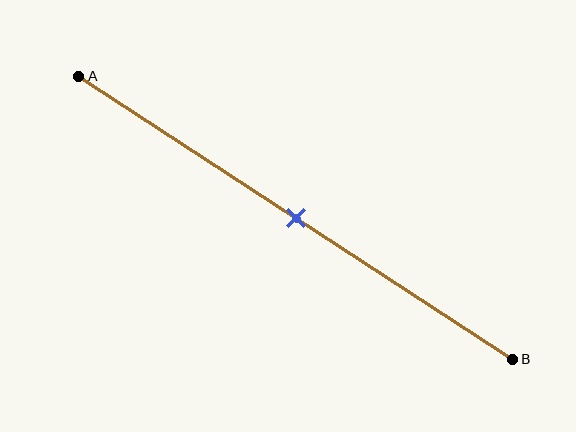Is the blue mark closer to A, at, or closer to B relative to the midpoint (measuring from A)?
The blue mark is approximately at the midpoint of segment AB.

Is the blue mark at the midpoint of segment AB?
Yes, the mark is approximately at the midpoint.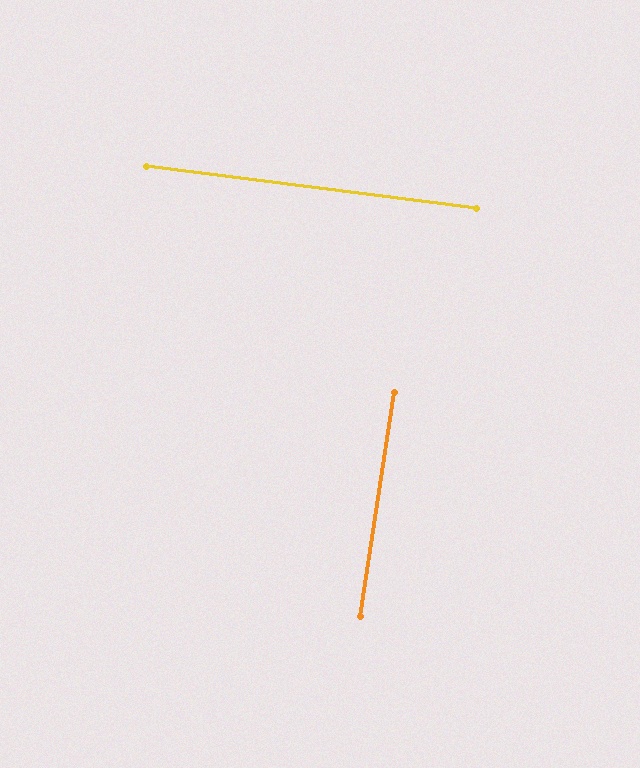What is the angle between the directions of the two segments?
Approximately 89 degrees.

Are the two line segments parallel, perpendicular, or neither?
Perpendicular — they meet at approximately 89°.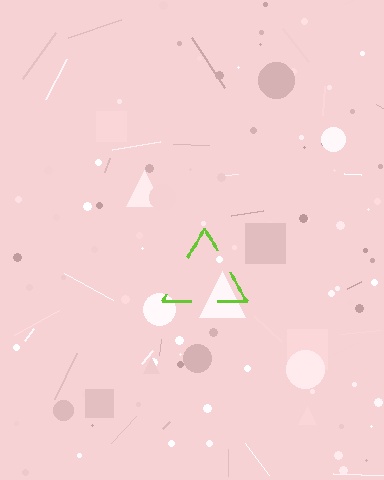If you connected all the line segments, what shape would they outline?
They would outline a triangle.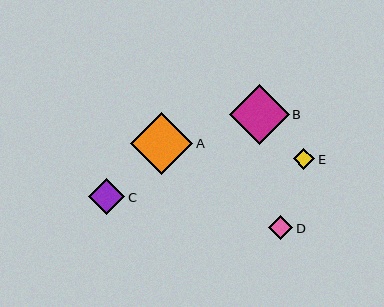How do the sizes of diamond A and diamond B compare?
Diamond A and diamond B are approximately the same size.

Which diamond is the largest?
Diamond A is the largest with a size of approximately 62 pixels.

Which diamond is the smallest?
Diamond E is the smallest with a size of approximately 21 pixels.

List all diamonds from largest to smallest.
From largest to smallest: A, B, C, D, E.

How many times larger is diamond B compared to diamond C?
Diamond B is approximately 1.7 times the size of diamond C.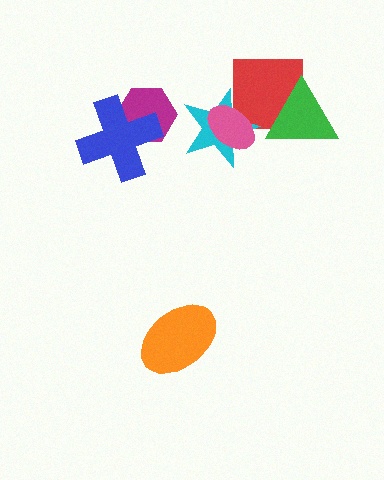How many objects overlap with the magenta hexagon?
1 object overlaps with the magenta hexagon.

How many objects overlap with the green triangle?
1 object overlaps with the green triangle.